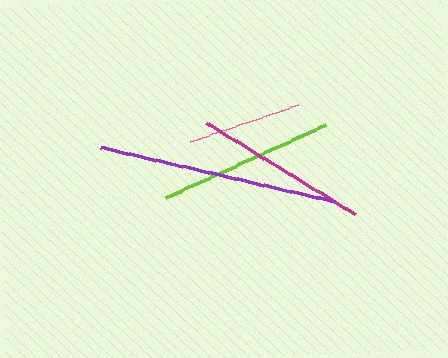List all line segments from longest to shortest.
From longest to shortest: purple, lime, magenta, pink.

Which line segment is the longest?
The purple line is the longest at approximately 241 pixels.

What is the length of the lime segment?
The lime segment is approximately 176 pixels long.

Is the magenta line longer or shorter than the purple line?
The purple line is longer than the magenta line.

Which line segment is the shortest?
The pink line is the shortest at approximately 115 pixels.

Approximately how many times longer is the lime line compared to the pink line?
The lime line is approximately 1.5 times the length of the pink line.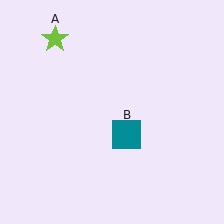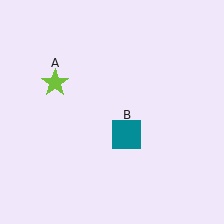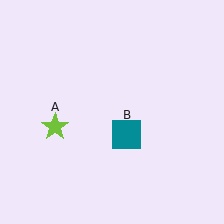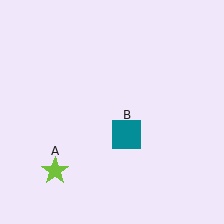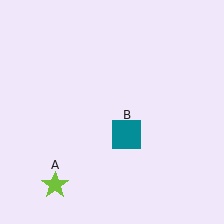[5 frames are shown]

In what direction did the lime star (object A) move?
The lime star (object A) moved down.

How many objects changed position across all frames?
1 object changed position: lime star (object A).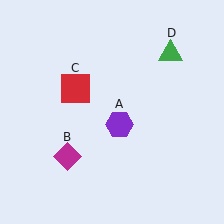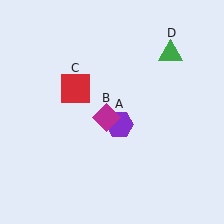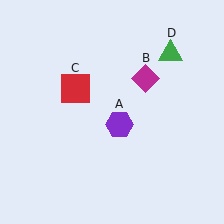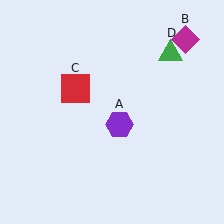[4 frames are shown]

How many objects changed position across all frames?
1 object changed position: magenta diamond (object B).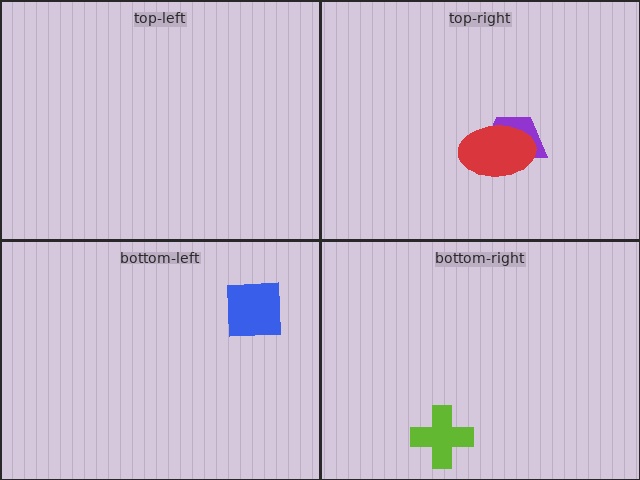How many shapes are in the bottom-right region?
1.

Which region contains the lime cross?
The bottom-right region.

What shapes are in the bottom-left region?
The blue square.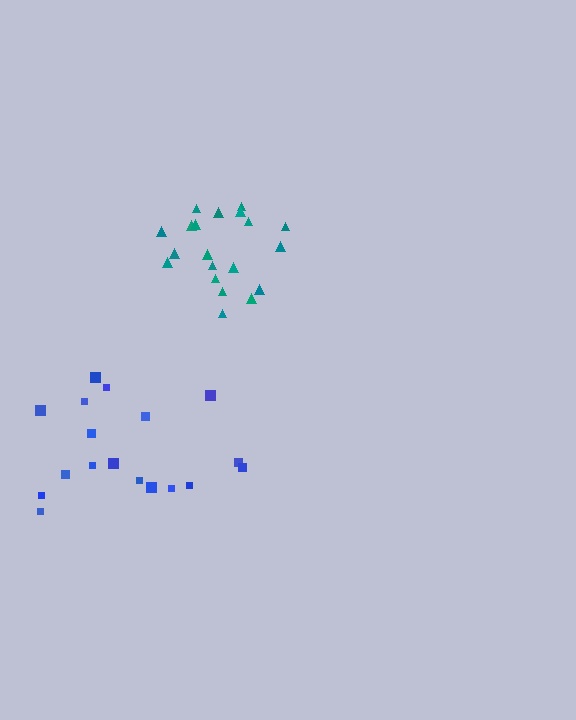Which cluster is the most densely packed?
Teal.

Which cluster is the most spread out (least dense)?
Blue.